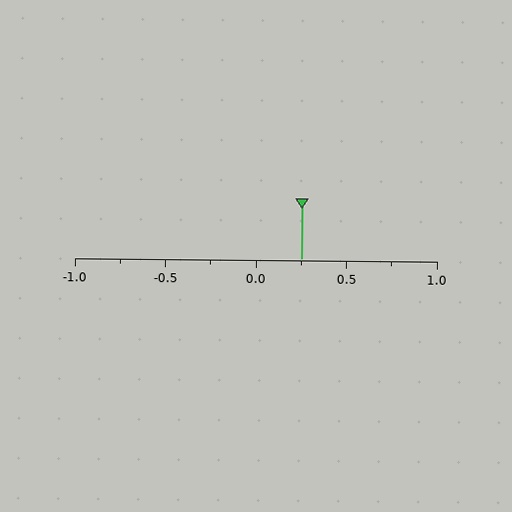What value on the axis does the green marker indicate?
The marker indicates approximately 0.25.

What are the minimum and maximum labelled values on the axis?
The axis runs from -1.0 to 1.0.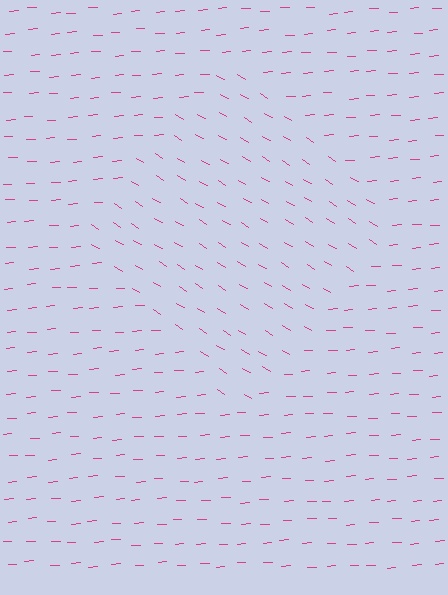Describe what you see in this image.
The image is filled with small magenta line segments. A diamond region in the image has lines oriented differently from the surrounding lines, creating a visible texture boundary.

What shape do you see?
I see a diamond.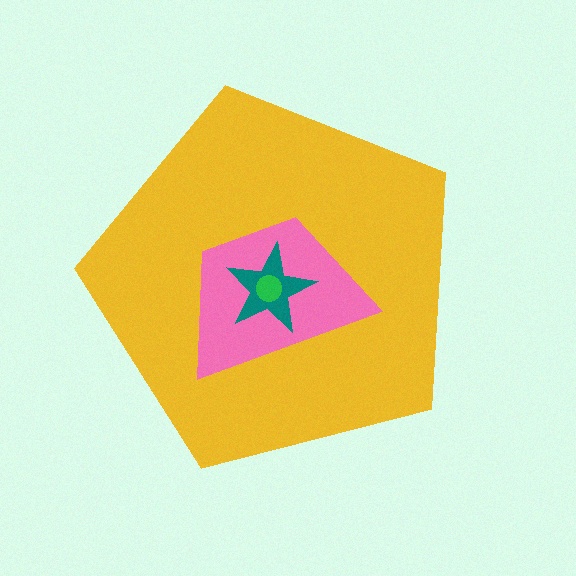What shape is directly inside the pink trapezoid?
The teal star.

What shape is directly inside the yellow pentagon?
The pink trapezoid.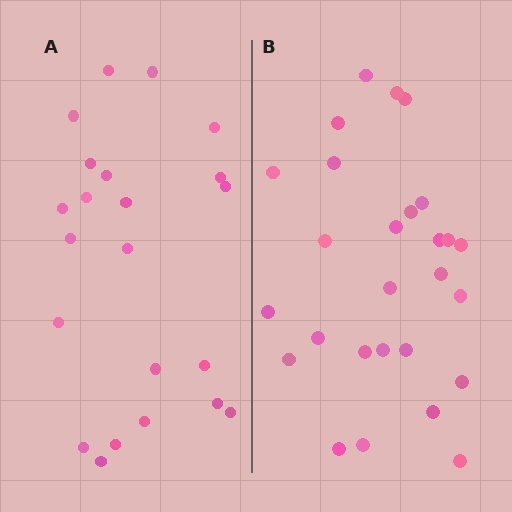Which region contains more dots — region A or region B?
Region B (the right region) has more dots.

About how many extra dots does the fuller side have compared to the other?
Region B has about 5 more dots than region A.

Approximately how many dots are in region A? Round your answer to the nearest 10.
About 20 dots. (The exact count is 22, which rounds to 20.)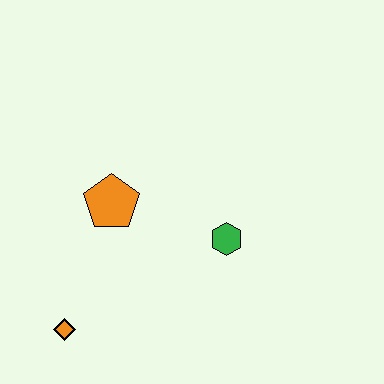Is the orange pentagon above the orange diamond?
Yes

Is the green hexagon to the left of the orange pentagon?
No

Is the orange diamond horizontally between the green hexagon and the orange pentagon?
No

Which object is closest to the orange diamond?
The orange pentagon is closest to the orange diamond.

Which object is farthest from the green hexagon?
The orange diamond is farthest from the green hexagon.